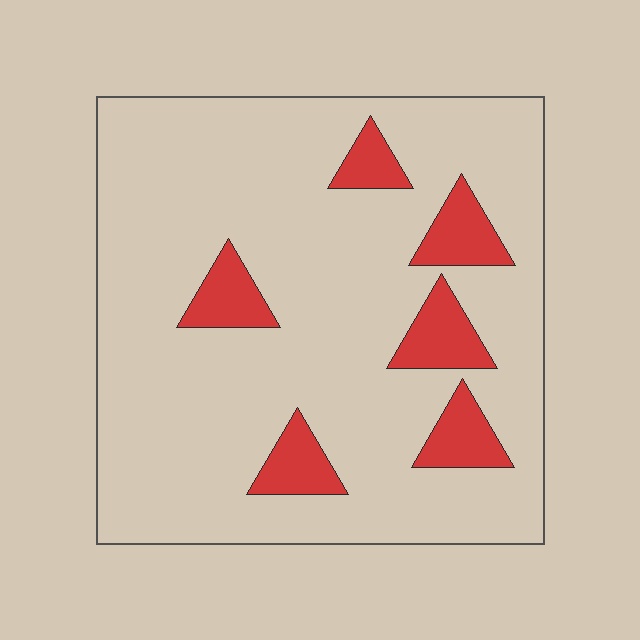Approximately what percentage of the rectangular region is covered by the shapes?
Approximately 15%.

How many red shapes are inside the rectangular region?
6.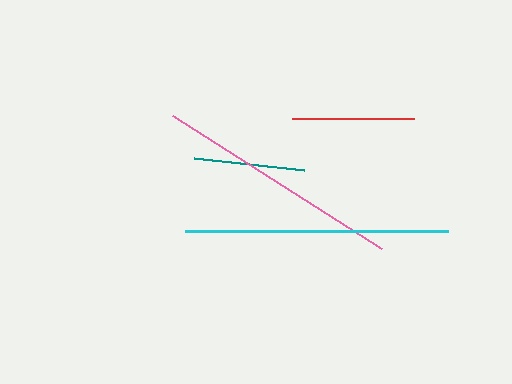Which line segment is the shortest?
The teal line is the shortest at approximately 110 pixels.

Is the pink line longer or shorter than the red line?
The pink line is longer than the red line.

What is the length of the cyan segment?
The cyan segment is approximately 263 pixels long.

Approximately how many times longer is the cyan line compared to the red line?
The cyan line is approximately 2.1 times the length of the red line.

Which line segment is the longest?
The cyan line is the longest at approximately 263 pixels.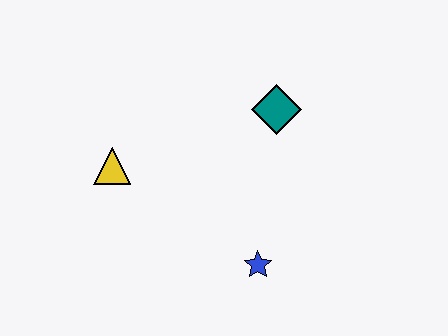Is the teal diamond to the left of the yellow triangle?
No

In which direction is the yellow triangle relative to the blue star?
The yellow triangle is to the left of the blue star.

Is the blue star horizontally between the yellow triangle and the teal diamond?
Yes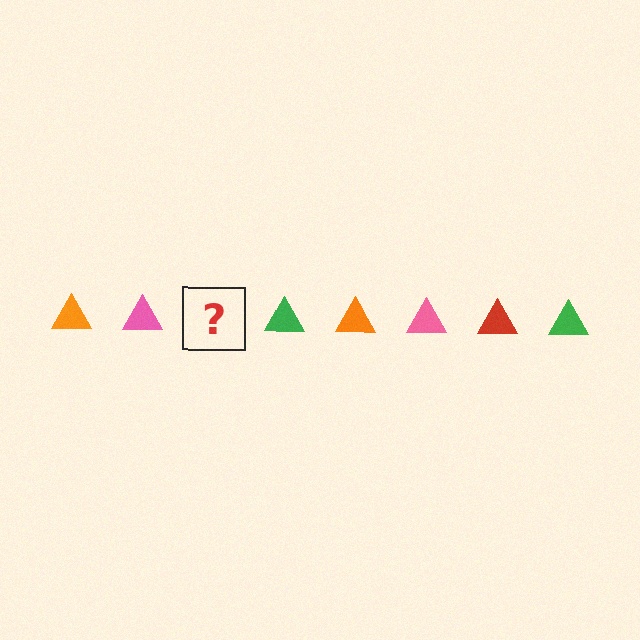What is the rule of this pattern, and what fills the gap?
The rule is that the pattern cycles through orange, pink, red, green triangles. The gap should be filled with a red triangle.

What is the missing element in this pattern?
The missing element is a red triangle.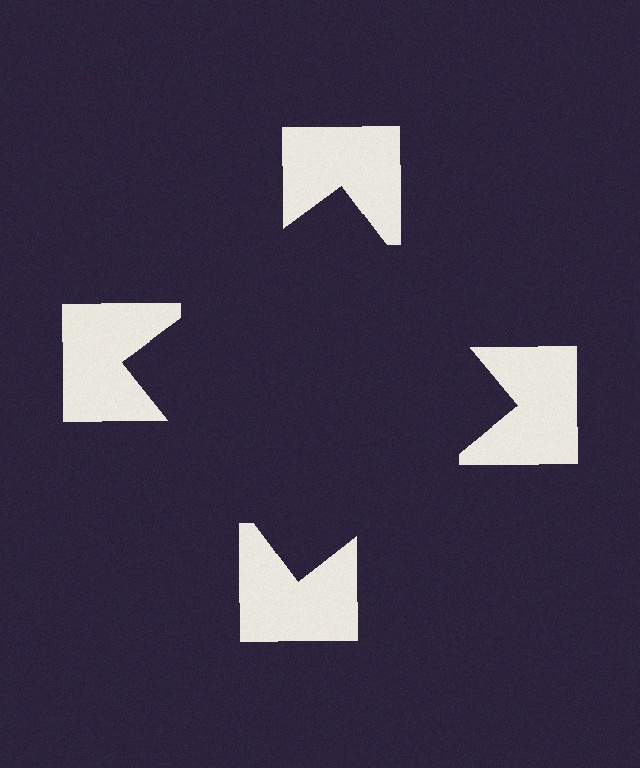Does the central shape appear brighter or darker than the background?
It typically appears slightly darker than the background, even though no actual brightness change is drawn.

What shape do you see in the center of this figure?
An illusory square — its edges are inferred from the aligned wedge cuts in the notched squares, not physically drawn.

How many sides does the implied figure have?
4 sides.